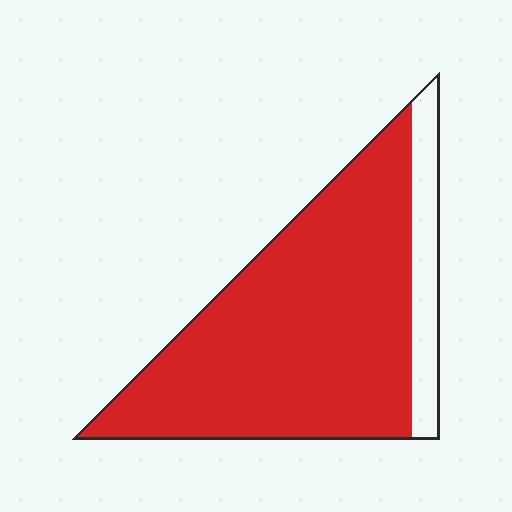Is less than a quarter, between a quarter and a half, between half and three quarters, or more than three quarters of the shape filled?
More than three quarters.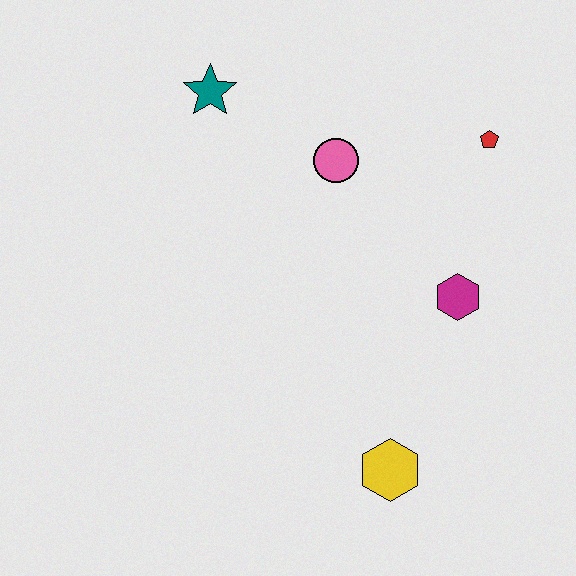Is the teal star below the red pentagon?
No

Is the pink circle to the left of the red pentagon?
Yes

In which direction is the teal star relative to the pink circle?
The teal star is to the left of the pink circle.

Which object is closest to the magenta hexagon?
The red pentagon is closest to the magenta hexagon.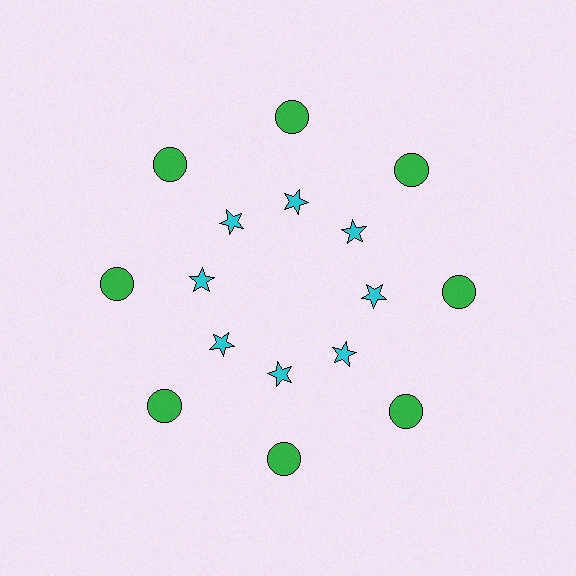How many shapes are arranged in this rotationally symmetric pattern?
There are 16 shapes, arranged in 8 groups of 2.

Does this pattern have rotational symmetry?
Yes, this pattern has 8-fold rotational symmetry. It looks the same after rotating 45 degrees around the center.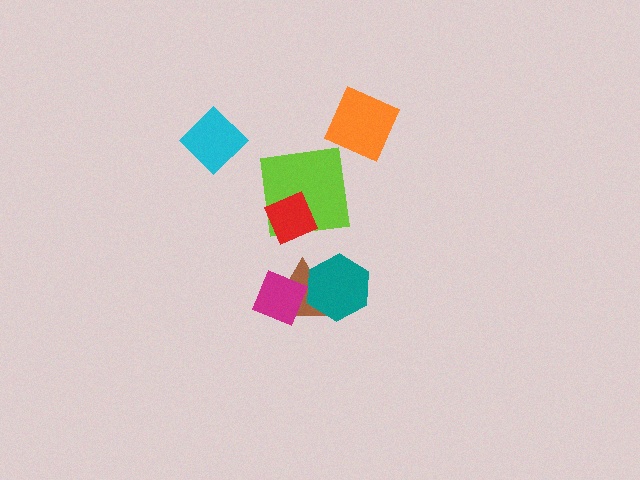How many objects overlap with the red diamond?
1 object overlaps with the red diamond.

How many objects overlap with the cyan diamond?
0 objects overlap with the cyan diamond.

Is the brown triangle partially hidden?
Yes, it is partially covered by another shape.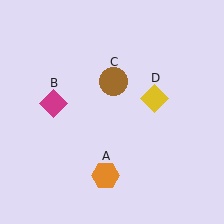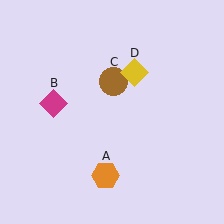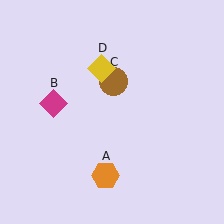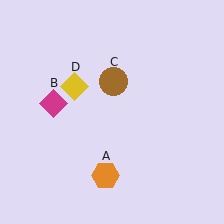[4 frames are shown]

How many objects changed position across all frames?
1 object changed position: yellow diamond (object D).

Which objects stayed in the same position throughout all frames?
Orange hexagon (object A) and magenta diamond (object B) and brown circle (object C) remained stationary.